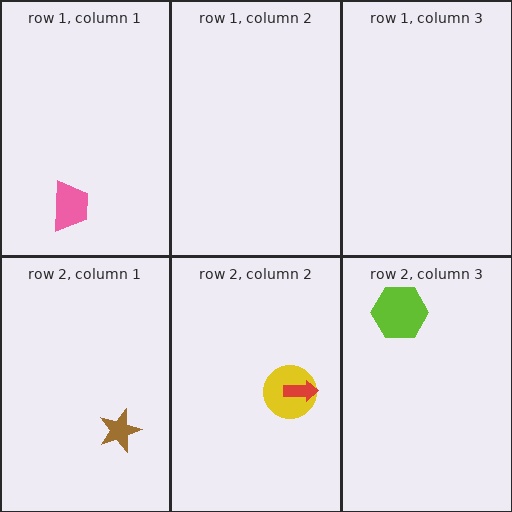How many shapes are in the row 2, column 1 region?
1.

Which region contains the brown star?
The row 2, column 1 region.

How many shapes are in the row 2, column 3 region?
1.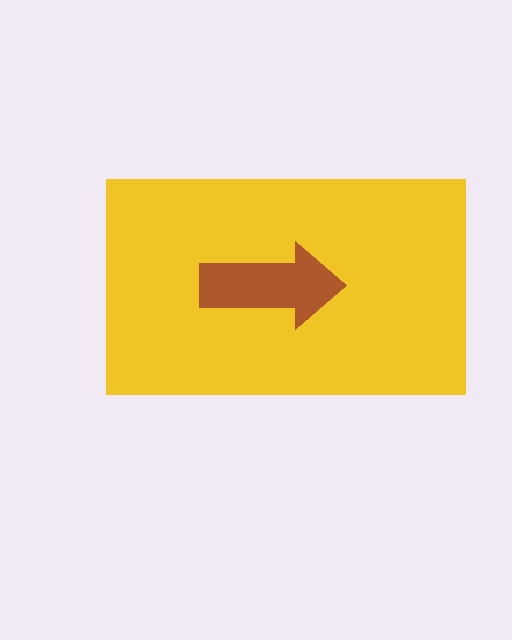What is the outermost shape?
The yellow rectangle.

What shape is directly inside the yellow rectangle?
The brown arrow.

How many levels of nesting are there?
2.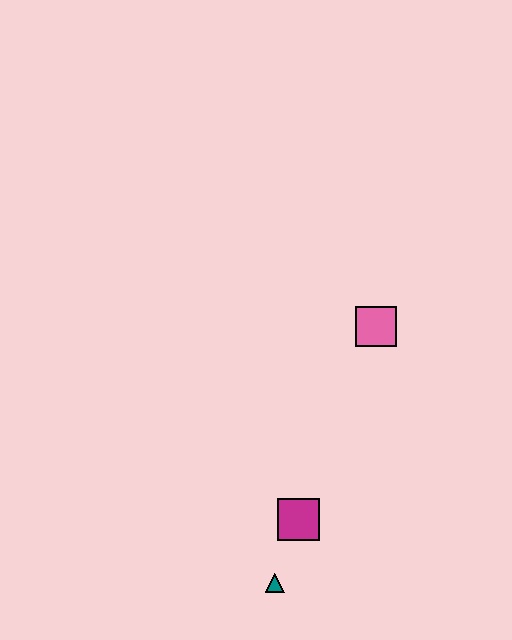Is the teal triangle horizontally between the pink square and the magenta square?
No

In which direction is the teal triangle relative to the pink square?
The teal triangle is below the pink square.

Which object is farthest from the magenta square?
The pink square is farthest from the magenta square.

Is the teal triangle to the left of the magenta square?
Yes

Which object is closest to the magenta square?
The teal triangle is closest to the magenta square.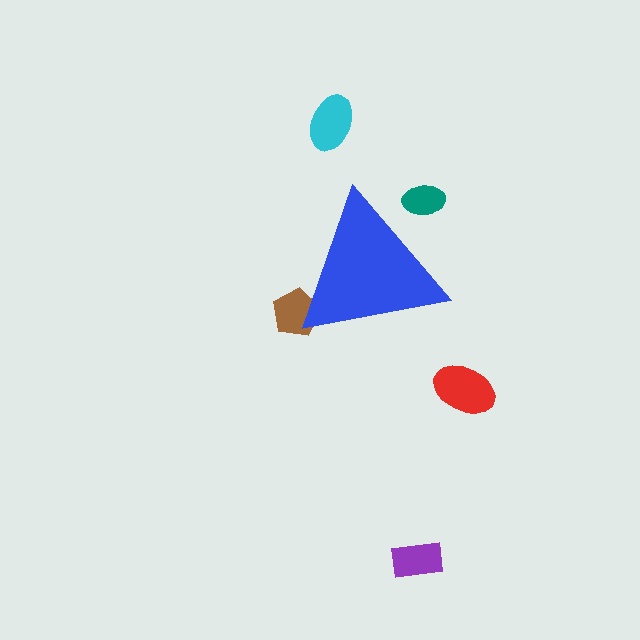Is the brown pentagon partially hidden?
Yes, the brown pentagon is partially hidden behind the blue triangle.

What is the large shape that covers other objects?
A blue triangle.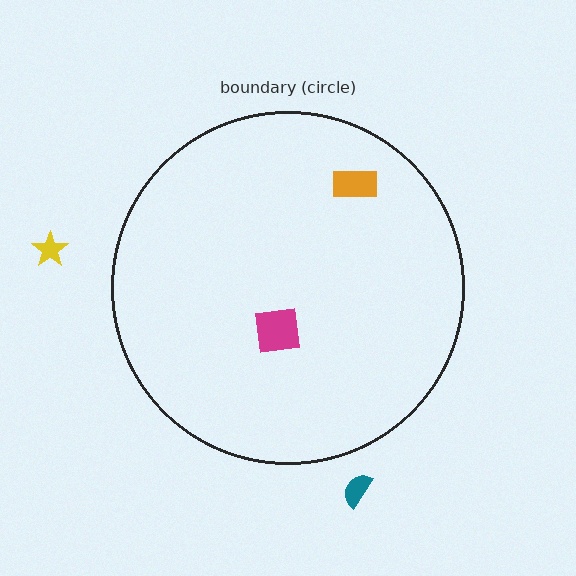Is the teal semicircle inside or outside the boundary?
Outside.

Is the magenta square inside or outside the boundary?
Inside.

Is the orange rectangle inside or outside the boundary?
Inside.